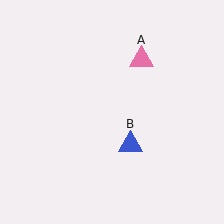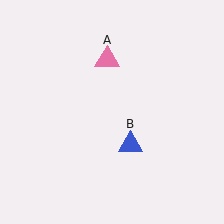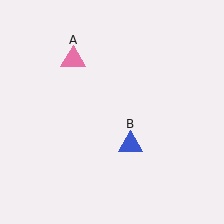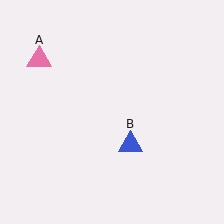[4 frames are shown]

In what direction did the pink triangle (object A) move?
The pink triangle (object A) moved left.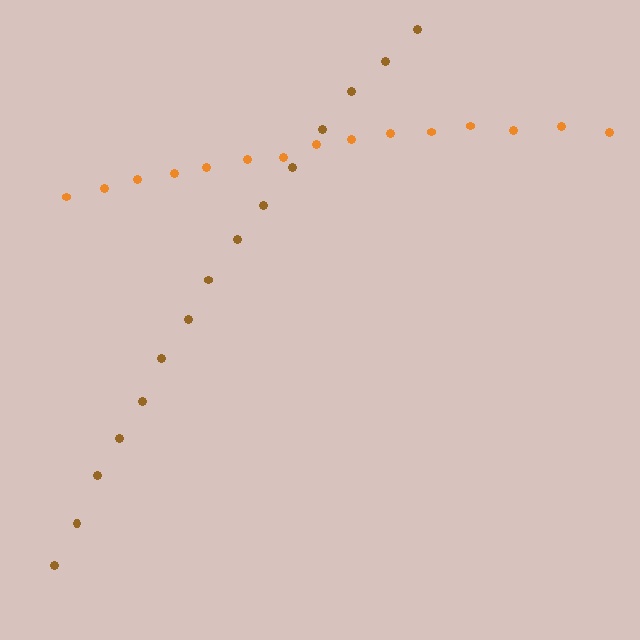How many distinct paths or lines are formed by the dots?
There are 2 distinct paths.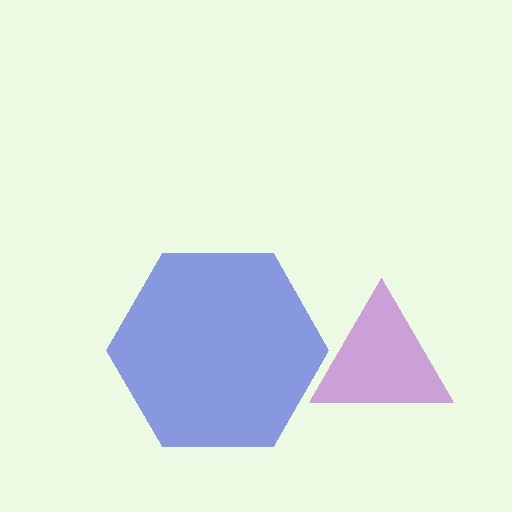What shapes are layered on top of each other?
The layered shapes are: a blue hexagon, a purple triangle.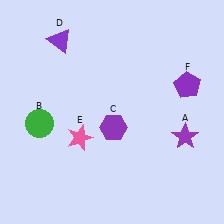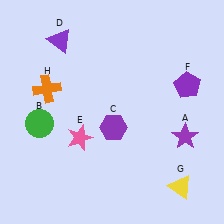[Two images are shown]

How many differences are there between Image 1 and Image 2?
There are 2 differences between the two images.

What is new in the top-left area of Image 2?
An orange cross (H) was added in the top-left area of Image 2.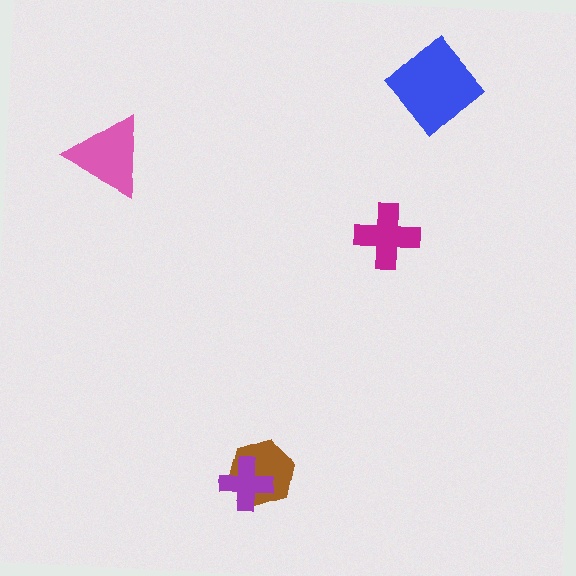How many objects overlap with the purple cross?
1 object overlaps with the purple cross.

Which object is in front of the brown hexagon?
The purple cross is in front of the brown hexagon.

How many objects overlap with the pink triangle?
0 objects overlap with the pink triangle.